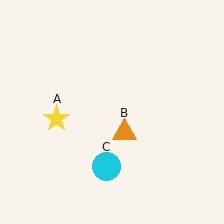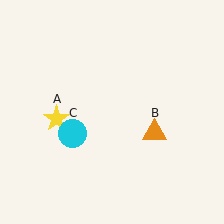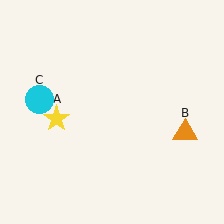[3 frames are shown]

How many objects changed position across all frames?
2 objects changed position: orange triangle (object B), cyan circle (object C).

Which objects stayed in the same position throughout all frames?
Yellow star (object A) remained stationary.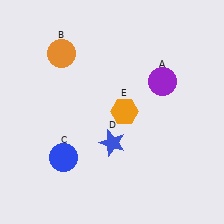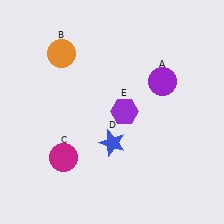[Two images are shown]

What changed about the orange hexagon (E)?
In Image 1, E is orange. In Image 2, it changed to purple.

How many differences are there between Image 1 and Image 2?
There are 2 differences between the two images.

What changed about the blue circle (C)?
In Image 1, C is blue. In Image 2, it changed to magenta.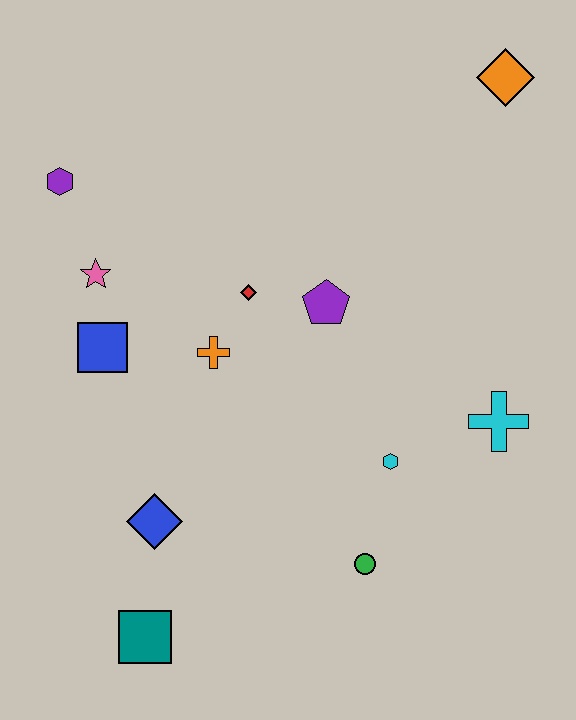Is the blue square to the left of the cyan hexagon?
Yes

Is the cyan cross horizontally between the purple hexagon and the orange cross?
No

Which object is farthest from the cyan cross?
The purple hexagon is farthest from the cyan cross.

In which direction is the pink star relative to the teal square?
The pink star is above the teal square.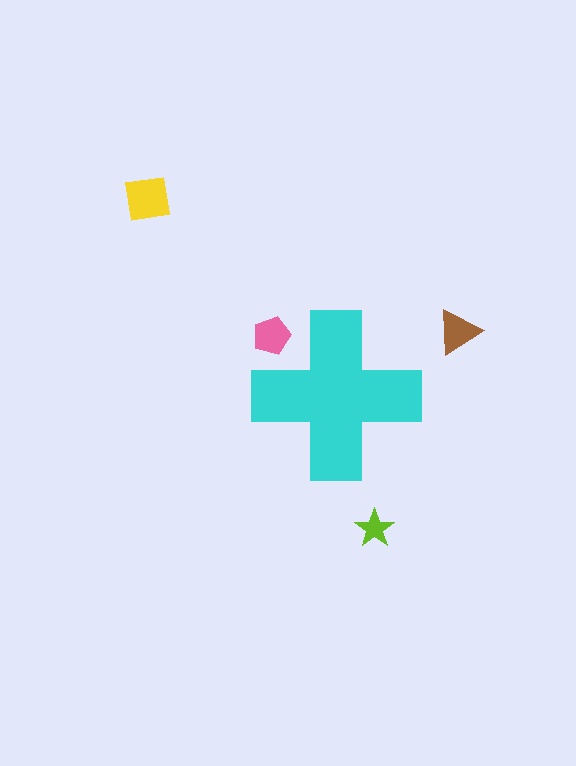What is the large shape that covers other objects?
A cyan cross.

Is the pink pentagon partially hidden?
Yes, the pink pentagon is partially hidden behind the cyan cross.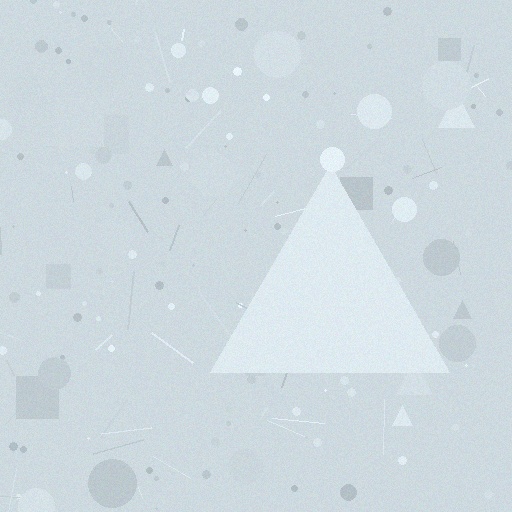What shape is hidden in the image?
A triangle is hidden in the image.